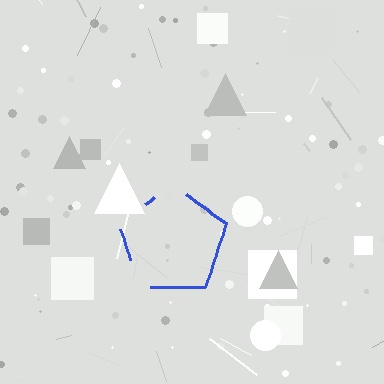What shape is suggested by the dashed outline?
The dashed outline suggests a pentagon.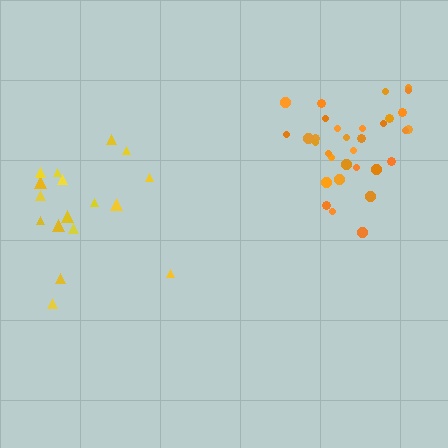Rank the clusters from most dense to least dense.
orange, yellow.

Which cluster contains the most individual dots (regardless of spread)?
Orange (32).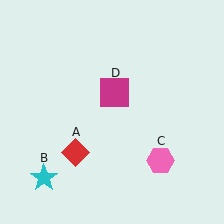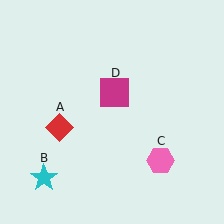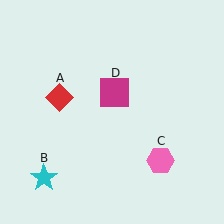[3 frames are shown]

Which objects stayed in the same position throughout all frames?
Cyan star (object B) and pink hexagon (object C) and magenta square (object D) remained stationary.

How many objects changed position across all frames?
1 object changed position: red diamond (object A).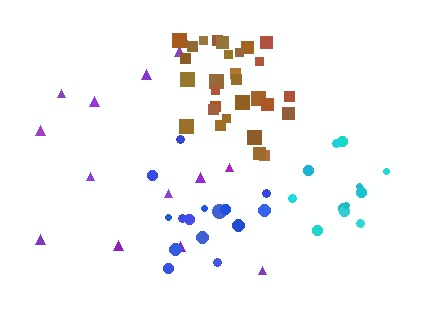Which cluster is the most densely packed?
Blue.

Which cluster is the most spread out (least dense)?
Purple.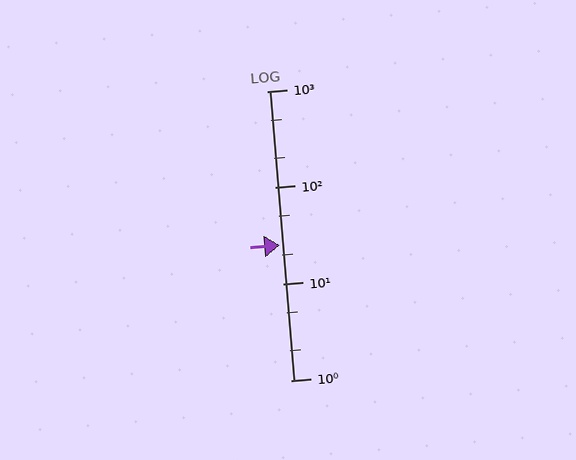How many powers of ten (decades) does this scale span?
The scale spans 3 decades, from 1 to 1000.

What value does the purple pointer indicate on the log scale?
The pointer indicates approximately 25.